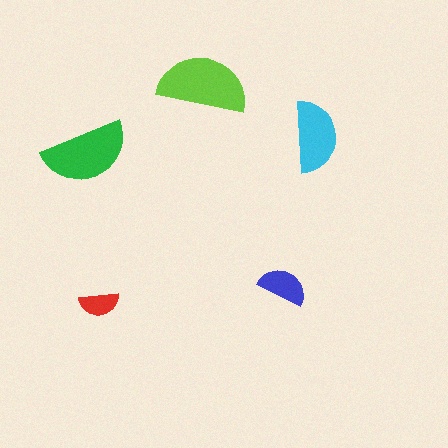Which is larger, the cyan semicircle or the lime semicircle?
The lime one.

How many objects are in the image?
There are 5 objects in the image.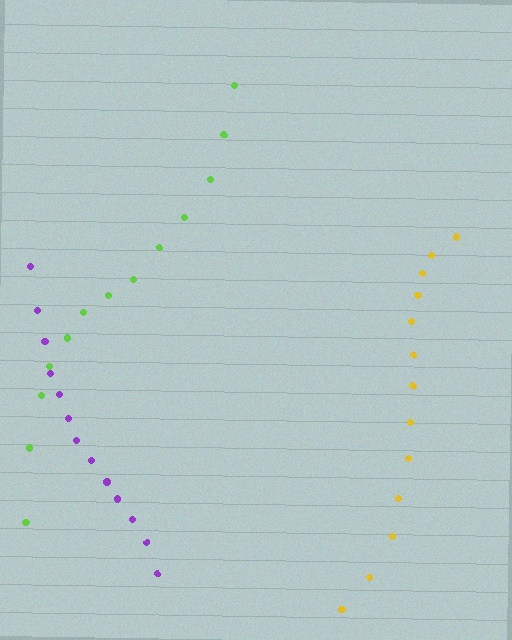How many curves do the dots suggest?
There are 3 distinct paths.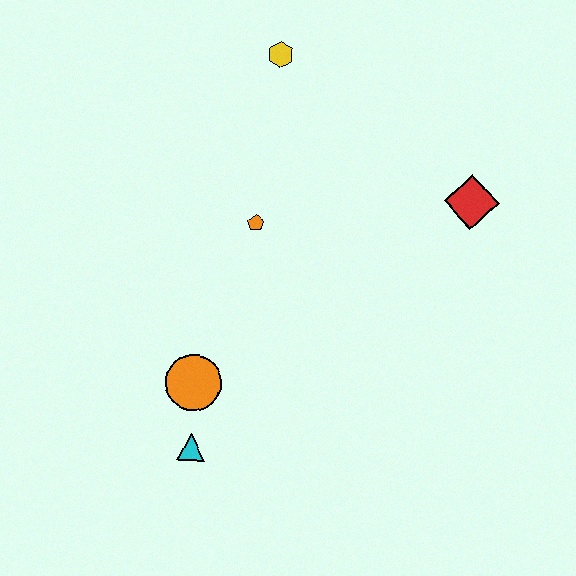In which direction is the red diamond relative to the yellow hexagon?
The red diamond is to the right of the yellow hexagon.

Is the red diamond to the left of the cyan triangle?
No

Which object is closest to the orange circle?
The cyan triangle is closest to the orange circle.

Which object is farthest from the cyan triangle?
The yellow hexagon is farthest from the cyan triangle.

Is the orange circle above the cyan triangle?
Yes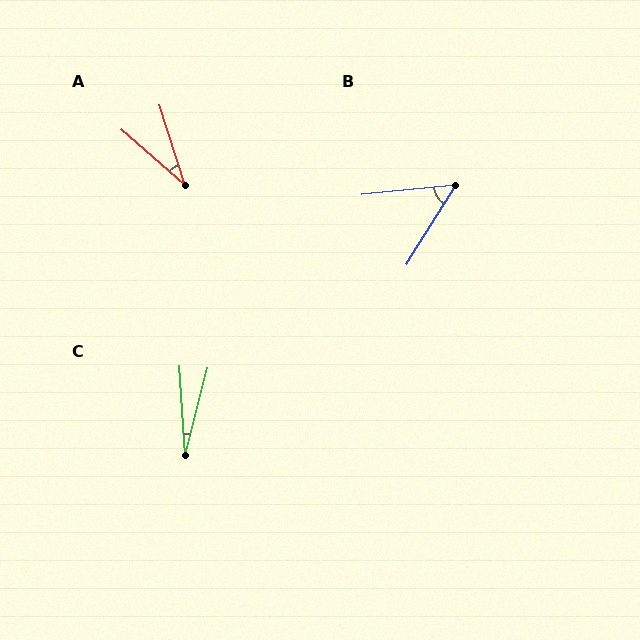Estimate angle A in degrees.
Approximately 32 degrees.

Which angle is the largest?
B, at approximately 53 degrees.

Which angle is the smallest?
C, at approximately 18 degrees.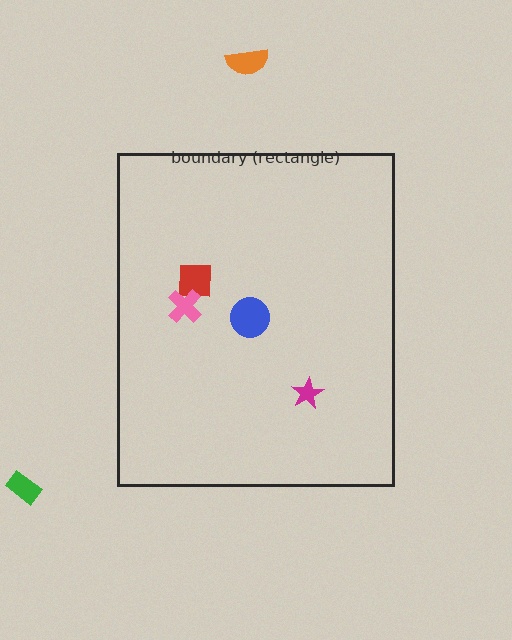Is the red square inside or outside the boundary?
Inside.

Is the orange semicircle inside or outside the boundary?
Outside.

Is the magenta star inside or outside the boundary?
Inside.